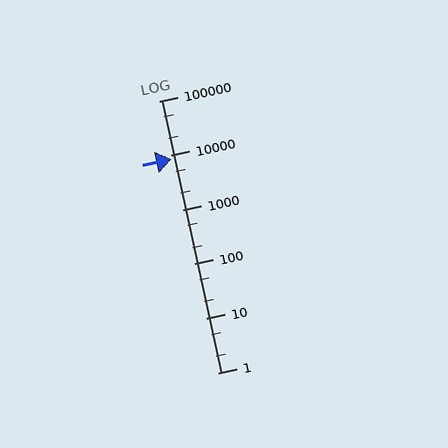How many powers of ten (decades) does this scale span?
The scale spans 5 decades, from 1 to 100000.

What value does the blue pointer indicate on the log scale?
The pointer indicates approximately 8600.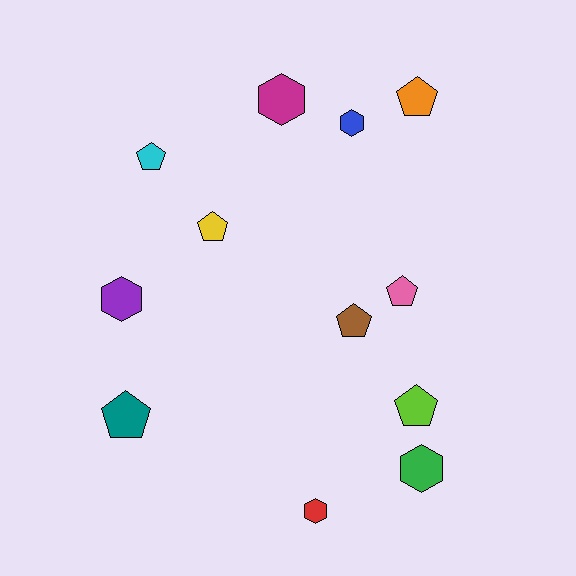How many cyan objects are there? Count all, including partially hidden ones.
There is 1 cyan object.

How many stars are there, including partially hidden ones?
There are no stars.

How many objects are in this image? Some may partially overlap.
There are 12 objects.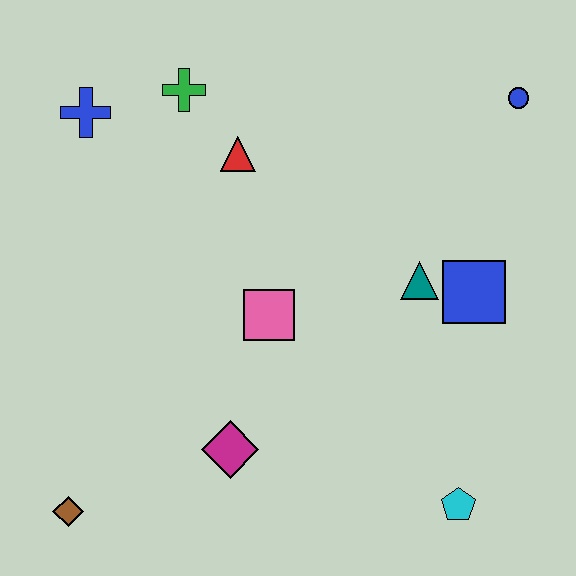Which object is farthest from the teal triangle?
The brown diamond is farthest from the teal triangle.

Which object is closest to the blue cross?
The green cross is closest to the blue cross.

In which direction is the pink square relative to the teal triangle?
The pink square is to the left of the teal triangle.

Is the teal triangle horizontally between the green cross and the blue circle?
Yes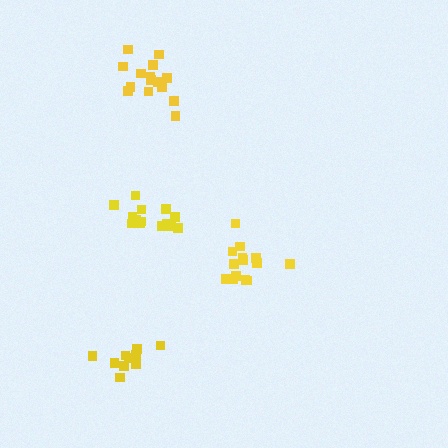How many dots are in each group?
Group 1: 15 dots, Group 2: 15 dots, Group 3: 15 dots, Group 4: 11 dots (56 total).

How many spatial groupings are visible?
There are 4 spatial groupings.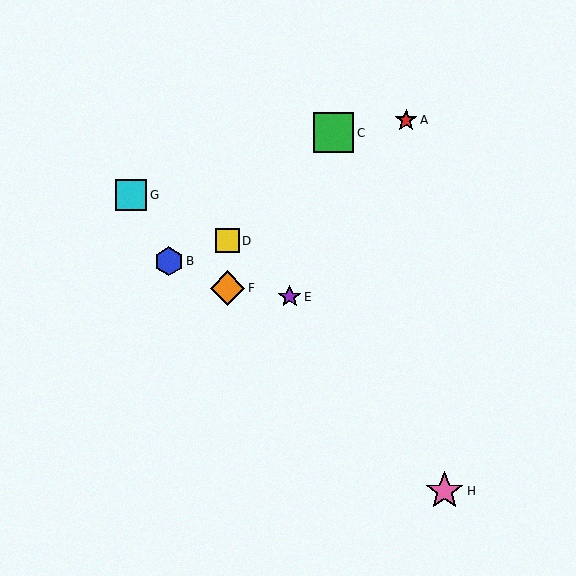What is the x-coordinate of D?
Object D is at x≈228.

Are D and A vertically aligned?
No, D is at x≈228 and A is at x≈406.